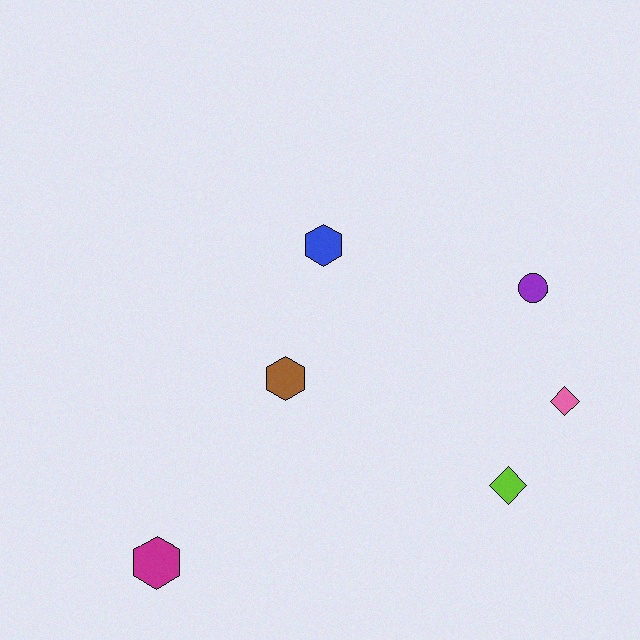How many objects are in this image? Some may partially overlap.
There are 6 objects.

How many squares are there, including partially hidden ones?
There are no squares.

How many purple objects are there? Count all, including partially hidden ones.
There is 1 purple object.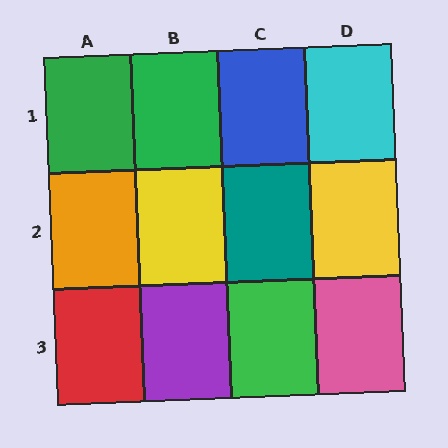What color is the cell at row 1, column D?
Cyan.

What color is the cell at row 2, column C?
Teal.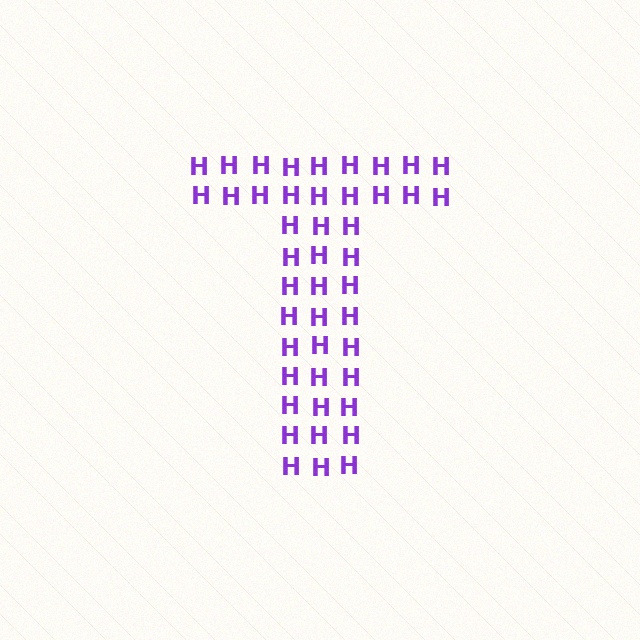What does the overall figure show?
The overall figure shows the letter T.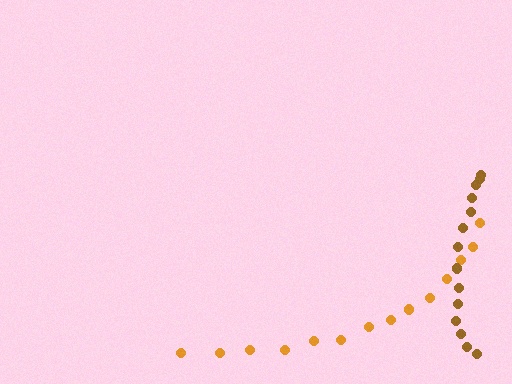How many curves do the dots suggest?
There are 2 distinct paths.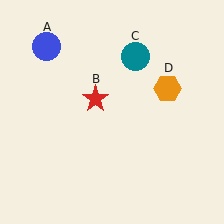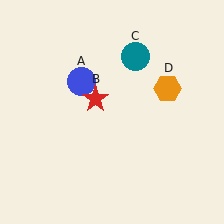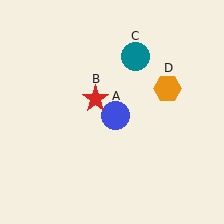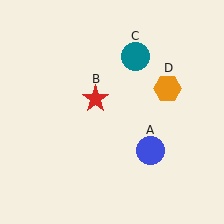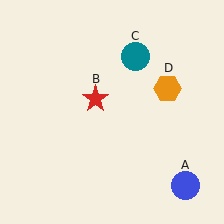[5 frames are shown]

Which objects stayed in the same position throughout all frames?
Red star (object B) and teal circle (object C) and orange hexagon (object D) remained stationary.